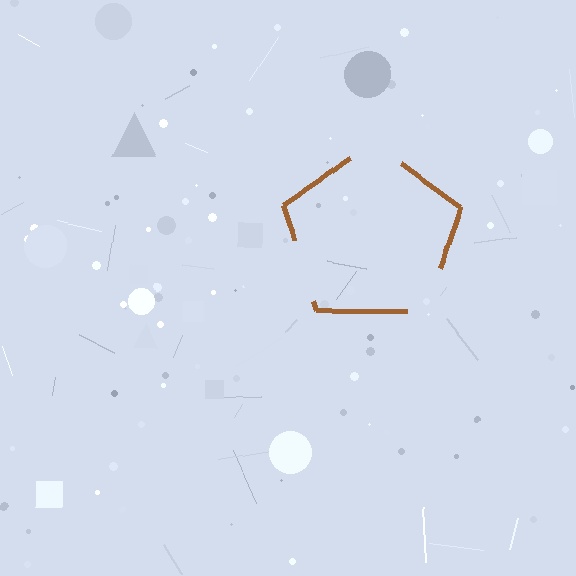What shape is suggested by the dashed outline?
The dashed outline suggests a pentagon.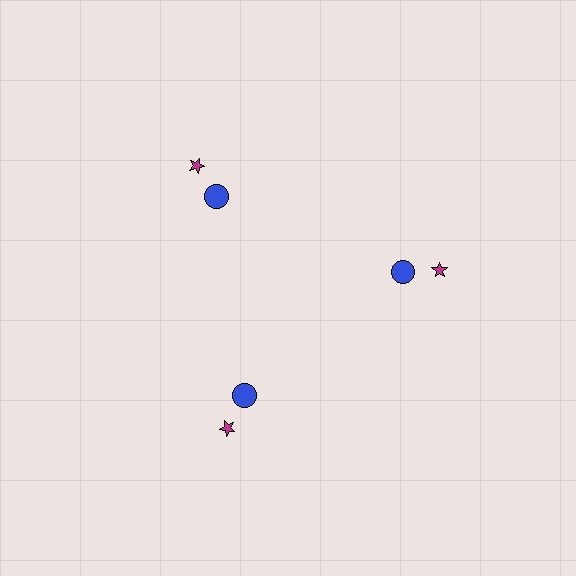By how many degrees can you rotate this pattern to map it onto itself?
The pattern maps onto itself every 120 degrees of rotation.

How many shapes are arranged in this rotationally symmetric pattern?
There are 6 shapes, arranged in 3 groups of 2.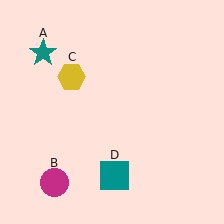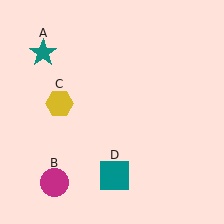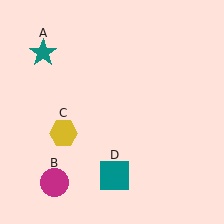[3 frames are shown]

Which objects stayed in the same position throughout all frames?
Teal star (object A) and magenta circle (object B) and teal square (object D) remained stationary.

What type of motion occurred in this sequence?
The yellow hexagon (object C) rotated counterclockwise around the center of the scene.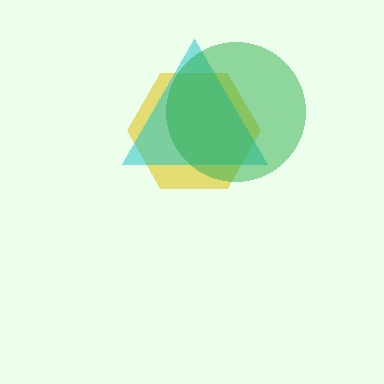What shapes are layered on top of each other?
The layered shapes are: a yellow hexagon, a cyan triangle, a green circle.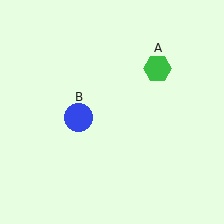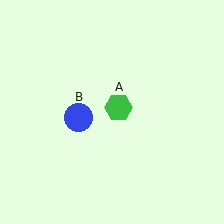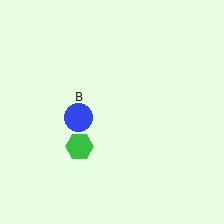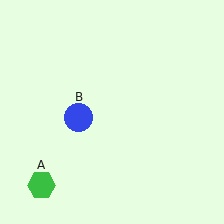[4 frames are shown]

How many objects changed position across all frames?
1 object changed position: green hexagon (object A).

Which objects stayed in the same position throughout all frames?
Blue circle (object B) remained stationary.